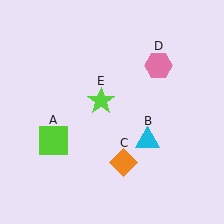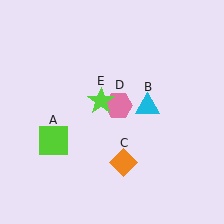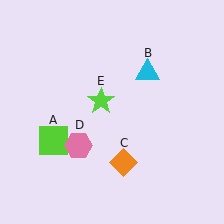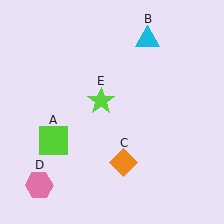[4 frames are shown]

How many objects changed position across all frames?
2 objects changed position: cyan triangle (object B), pink hexagon (object D).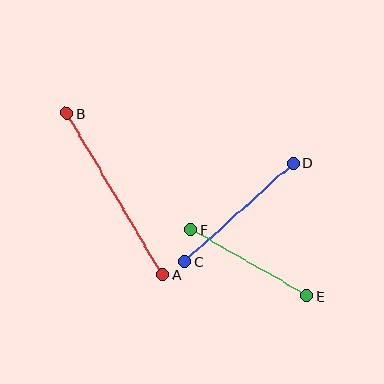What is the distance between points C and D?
The distance is approximately 147 pixels.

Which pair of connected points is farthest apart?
Points A and B are farthest apart.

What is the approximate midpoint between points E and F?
The midpoint is at approximately (249, 263) pixels.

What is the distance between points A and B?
The distance is approximately 188 pixels.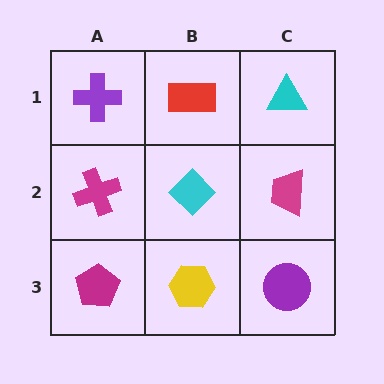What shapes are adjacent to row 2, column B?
A red rectangle (row 1, column B), a yellow hexagon (row 3, column B), a magenta cross (row 2, column A), a magenta trapezoid (row 2, column C).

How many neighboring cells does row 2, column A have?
3.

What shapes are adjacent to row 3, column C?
A magenta trapezoid (row 2, column C), a yellow hexagon (row 3, column B).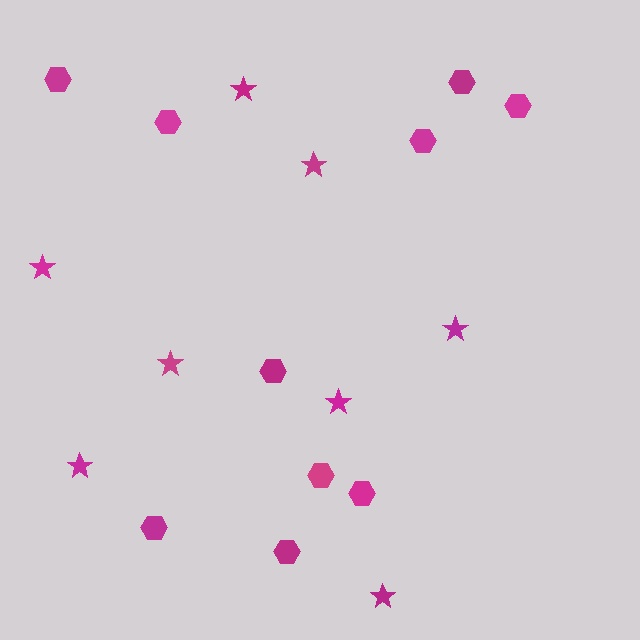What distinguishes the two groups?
There are 2 groups: one group of hexagons (10) and one group of stars (8).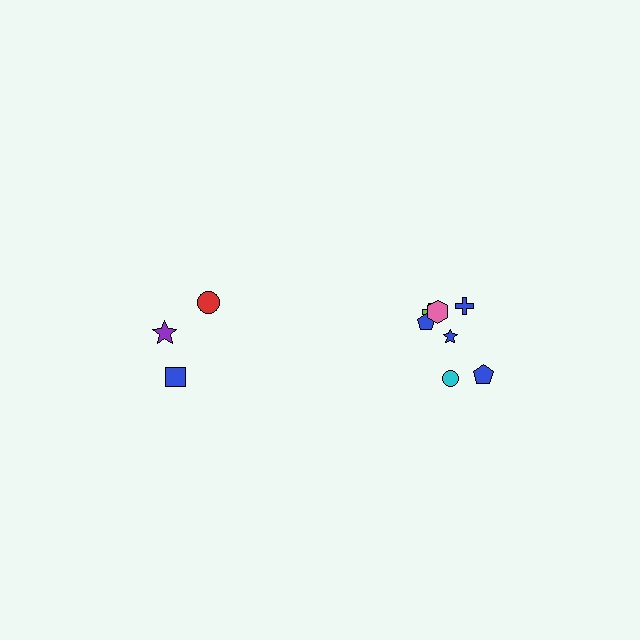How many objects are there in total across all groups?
There are 10 objects.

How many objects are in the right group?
There are 7 objects.